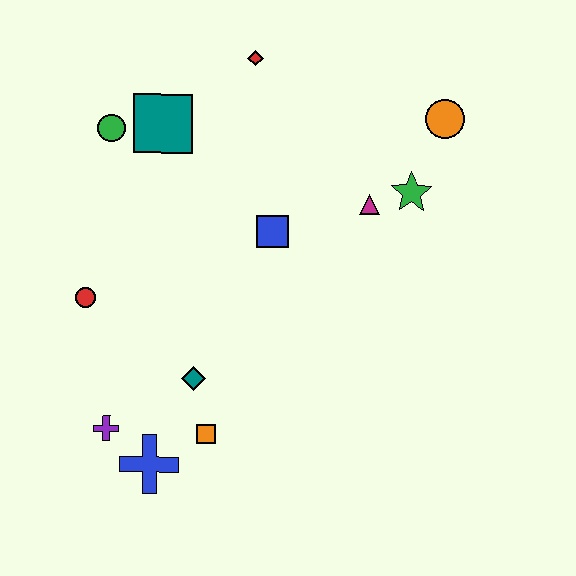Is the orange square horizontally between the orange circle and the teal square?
Yes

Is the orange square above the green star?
No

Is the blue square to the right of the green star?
No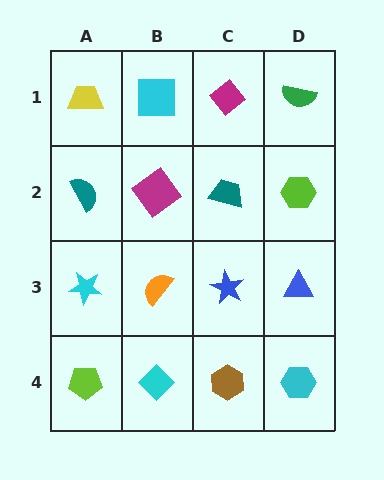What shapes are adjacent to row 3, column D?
A lime hexagon (row 2, column D), a cyan hexagon (row 4, column D), a blue star (row 3, column C).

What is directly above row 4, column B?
An orange semicircle.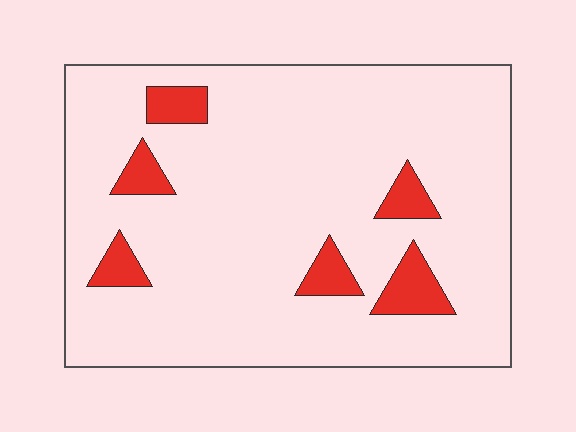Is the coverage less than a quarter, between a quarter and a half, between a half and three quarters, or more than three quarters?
Less than a quarter.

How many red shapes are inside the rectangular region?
6.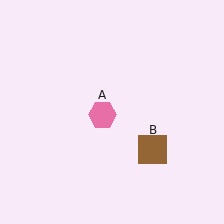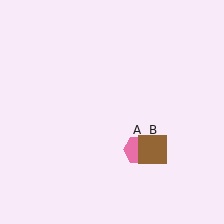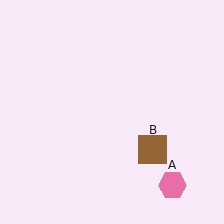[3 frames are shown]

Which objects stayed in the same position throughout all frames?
Brown square (object B) remained stationary.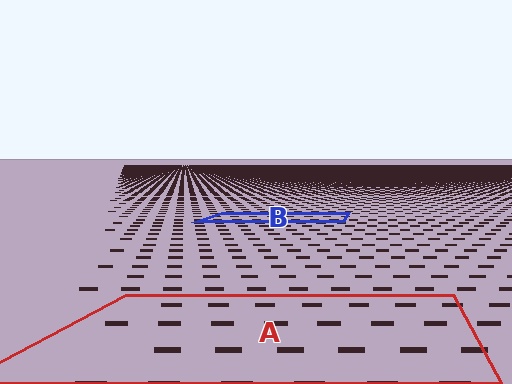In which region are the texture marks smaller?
The texture marks are smaller in region B, because it is farther away.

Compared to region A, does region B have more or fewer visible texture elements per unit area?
Region B has more texture elements per unit area — they are packed more densely because it is farther away.